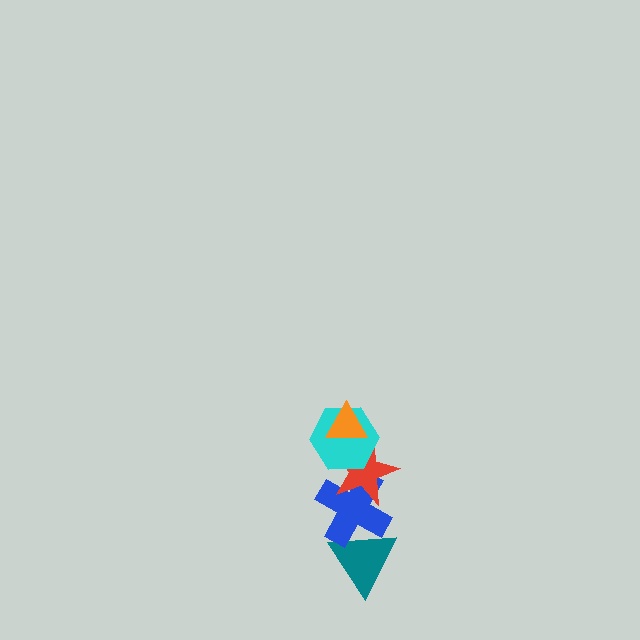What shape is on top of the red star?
The cyan hexagon is on top of the red star.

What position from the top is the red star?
The red star is 3rd from the top.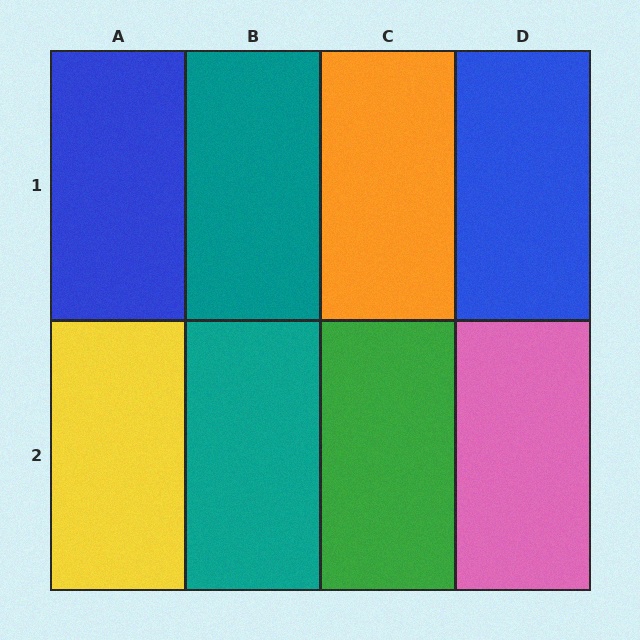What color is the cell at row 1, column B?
Teal.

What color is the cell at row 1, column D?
Blue.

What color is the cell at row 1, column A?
Blue.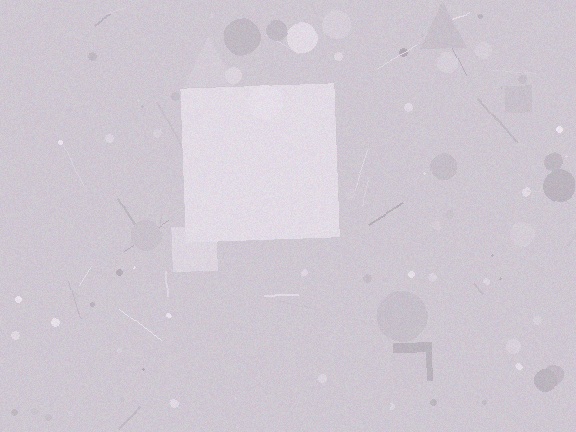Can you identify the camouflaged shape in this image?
The camouflaged shape is a square.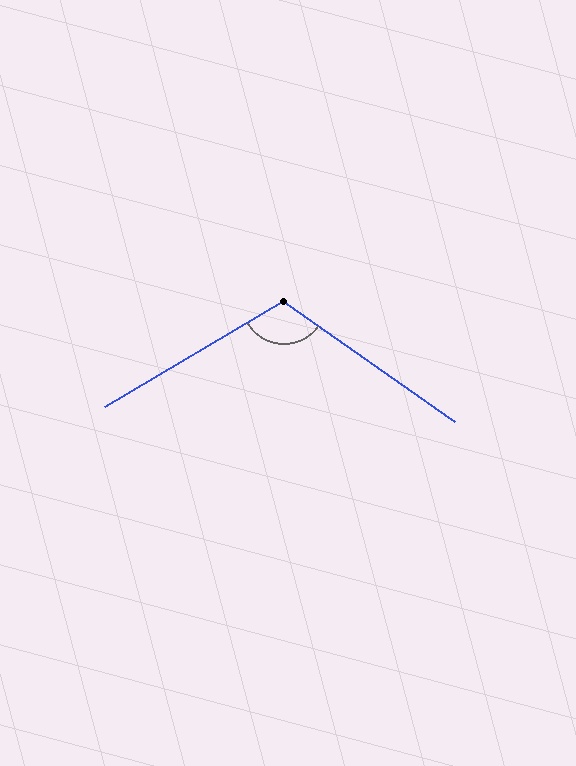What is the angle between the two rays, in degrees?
Approximately 115 degrees.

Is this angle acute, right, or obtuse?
It is obtuse.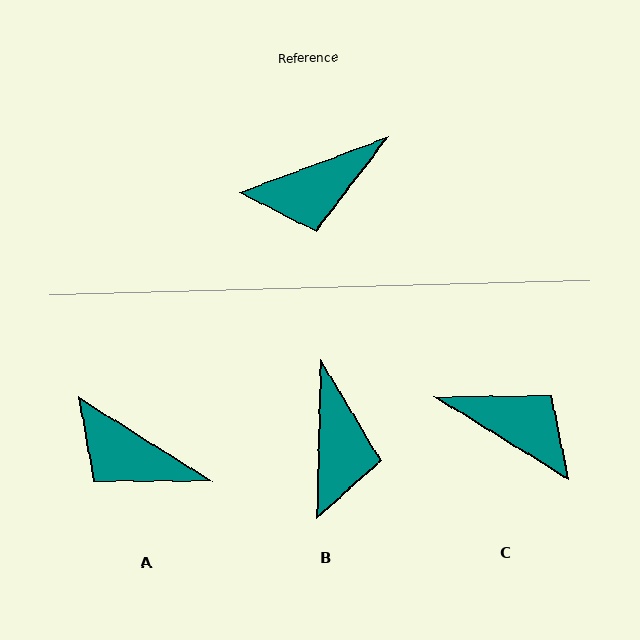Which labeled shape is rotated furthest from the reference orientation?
C, about 128 degrees away.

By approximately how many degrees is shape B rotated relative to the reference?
Approximately 68 degrees counter-clockwise.